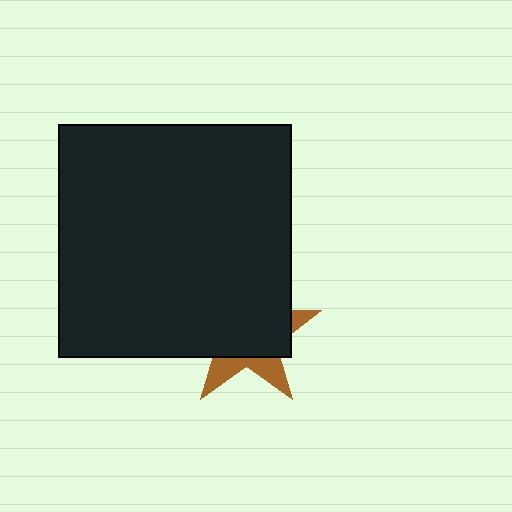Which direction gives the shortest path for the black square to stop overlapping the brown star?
Moving up gives the shortest separation.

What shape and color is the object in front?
The object in front is a black square.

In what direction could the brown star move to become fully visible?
The brown star could move down. That would shift it out from behind the black square entirely.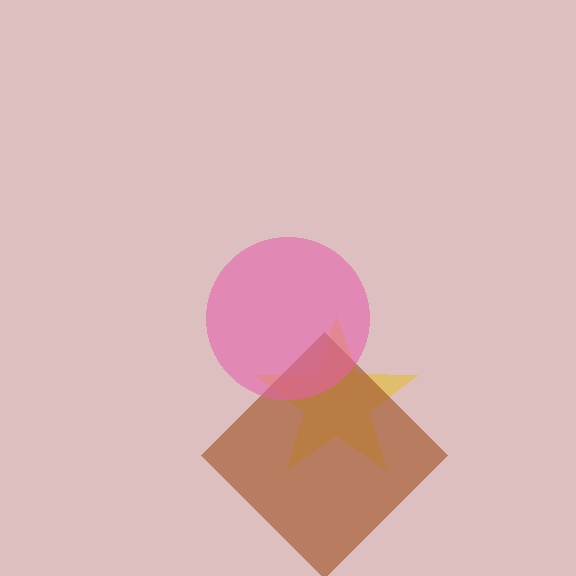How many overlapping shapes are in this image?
There are 3 overlapping shapes in the image.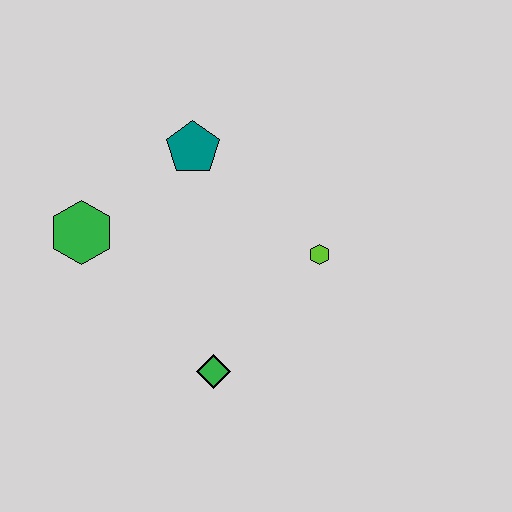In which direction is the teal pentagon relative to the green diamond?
The teal pentagon is above the green diamond.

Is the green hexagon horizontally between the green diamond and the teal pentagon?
No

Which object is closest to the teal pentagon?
The green hexagon is closest to the teal pentagon.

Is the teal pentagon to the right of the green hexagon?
Yes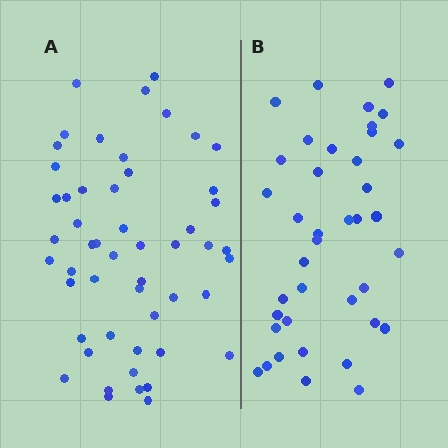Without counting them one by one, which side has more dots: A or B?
Region A (the left region) has more dots.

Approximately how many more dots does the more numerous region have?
Region A has approximately 15 more dots than region B.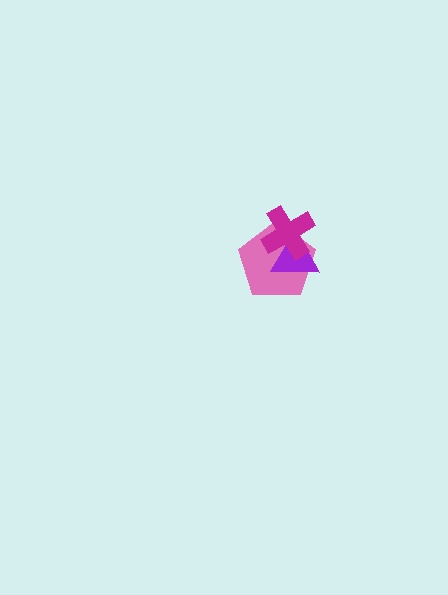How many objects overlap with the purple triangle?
2 objects overlap with the purple triangle.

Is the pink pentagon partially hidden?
Yes, it is partially covered by another shape.